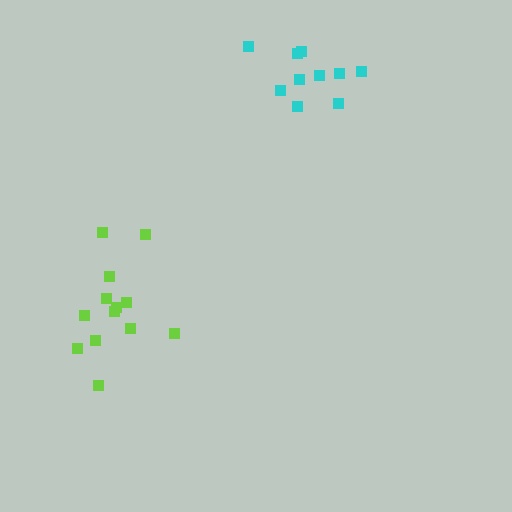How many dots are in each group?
Group 1: 10 dots, Group 2: 13 dots (23 total).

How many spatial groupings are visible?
There are 2 spatial groupings.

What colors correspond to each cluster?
The clusters are colored: cyan, lime.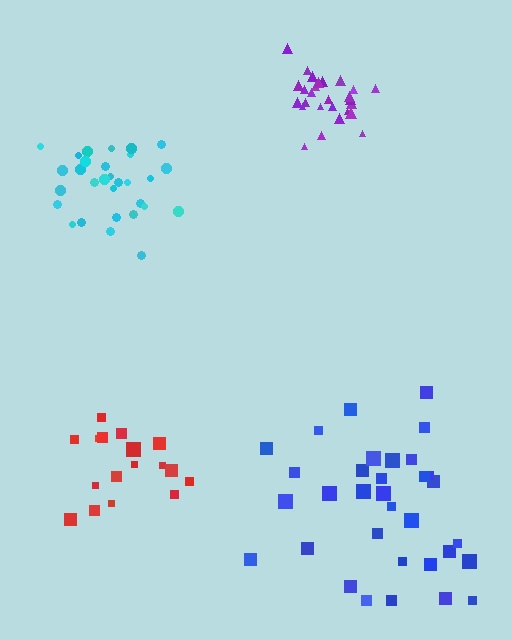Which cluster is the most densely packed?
Purple.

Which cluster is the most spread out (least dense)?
Blue.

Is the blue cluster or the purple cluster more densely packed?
Purple.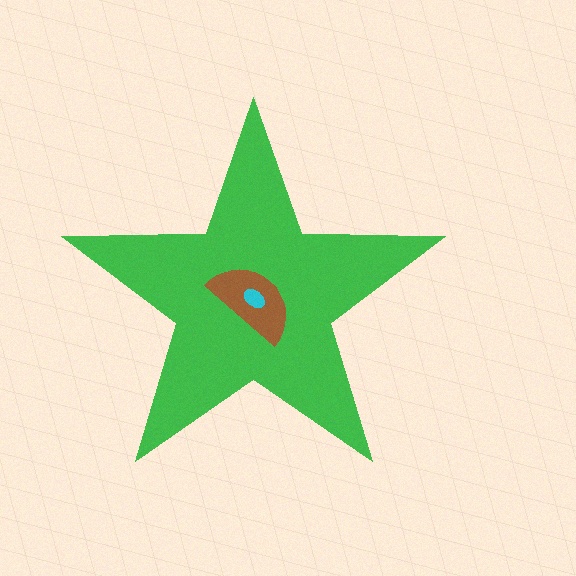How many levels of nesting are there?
3.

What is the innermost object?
The cyan ellipse.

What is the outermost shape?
The green star.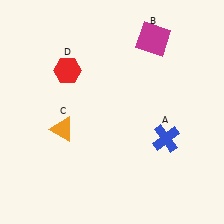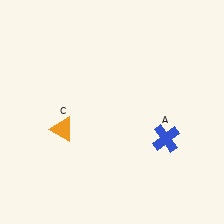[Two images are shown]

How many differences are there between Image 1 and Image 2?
There are 2 differences between the two images.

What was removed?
The red hexagon (D), the magenta square (B) were removed in Image 2.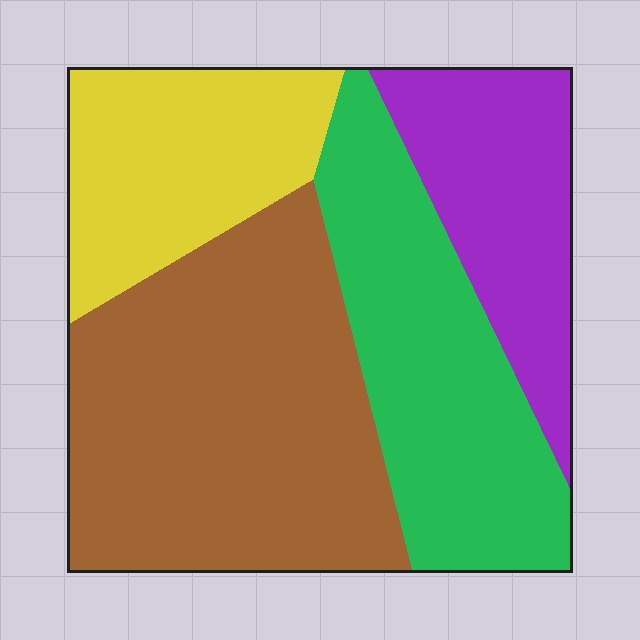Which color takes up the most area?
Brown, at roughly 40%.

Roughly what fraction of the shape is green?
Green covers about 25% of the shape.